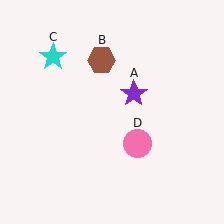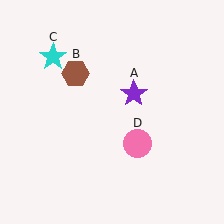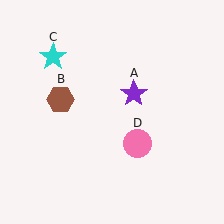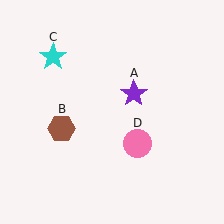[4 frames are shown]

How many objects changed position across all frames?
1 object changed position: brown hexagon (object B).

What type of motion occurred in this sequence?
The brown hexagon (object B) rotated counterclockwise around the center of the scene.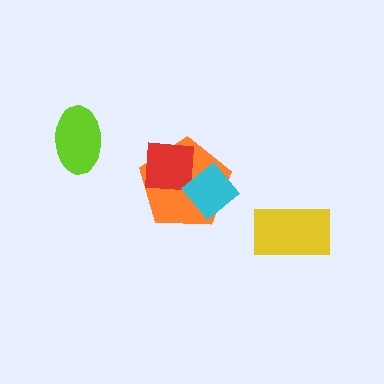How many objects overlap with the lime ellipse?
0 objects overlap with the lime ellipse.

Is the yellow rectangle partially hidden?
No, no other shape covers it.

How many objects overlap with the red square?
2 objects overlap with the red square.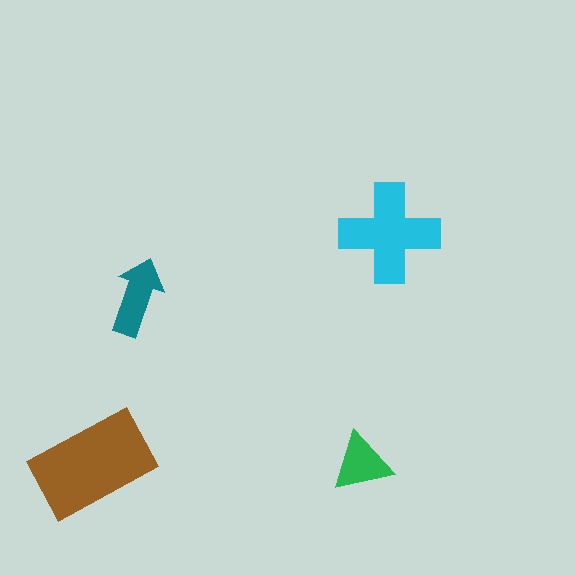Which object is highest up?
The cyan cross is topmost.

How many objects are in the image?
There are 4 objects in the image.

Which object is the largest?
The brown rectangle.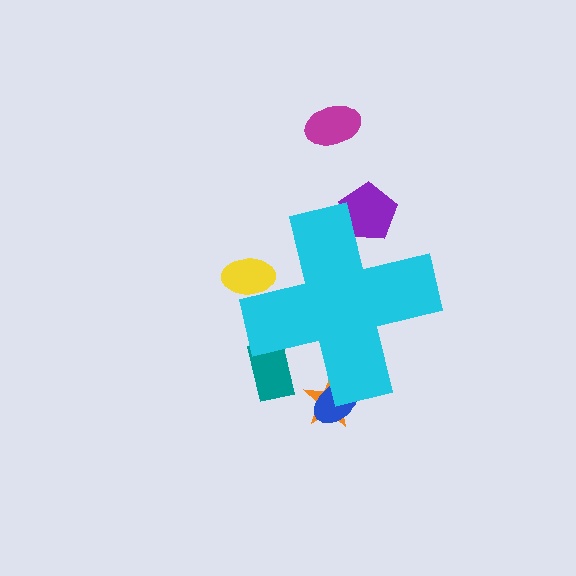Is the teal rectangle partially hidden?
Yes, the teal rectangle is partially hidden behind the cyan cross.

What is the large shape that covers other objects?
A cyan cross.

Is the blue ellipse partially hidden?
Yes, the blue ellipse is partially hidden behind the cyan cross.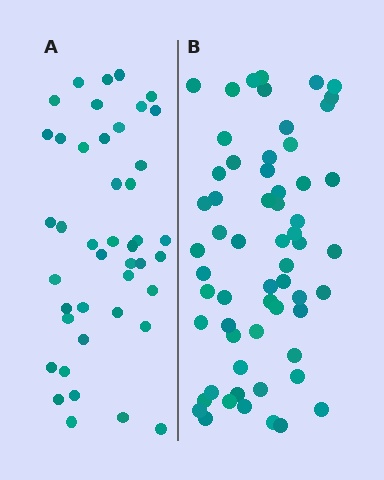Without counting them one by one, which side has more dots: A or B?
Region B (the right region) has more dots.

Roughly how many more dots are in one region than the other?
Region B has approximately 15 more dots than region A.